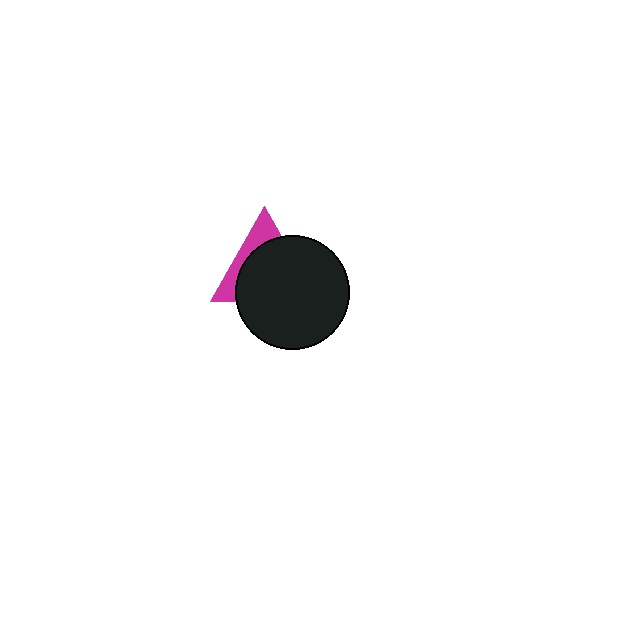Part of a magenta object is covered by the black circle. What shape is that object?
It is a triangle.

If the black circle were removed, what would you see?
You would see the complete magenta triangle.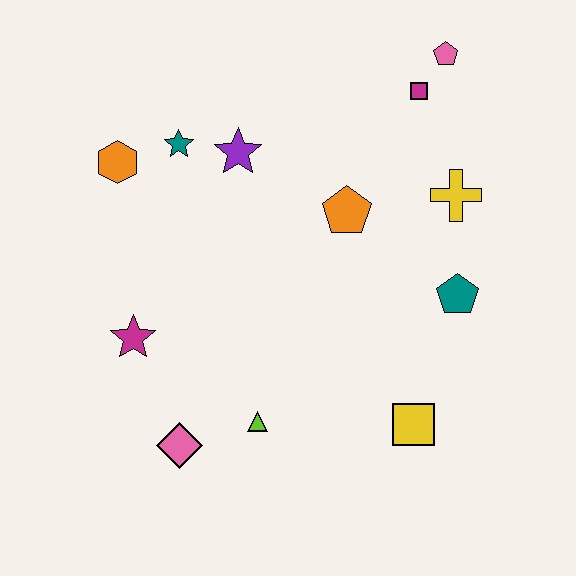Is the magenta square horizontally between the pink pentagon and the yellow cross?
No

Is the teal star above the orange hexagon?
Yes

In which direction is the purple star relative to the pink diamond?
The purple star is above the pink diamond.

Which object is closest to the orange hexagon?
The teal star is closest to the orange hexagon.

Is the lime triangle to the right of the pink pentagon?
No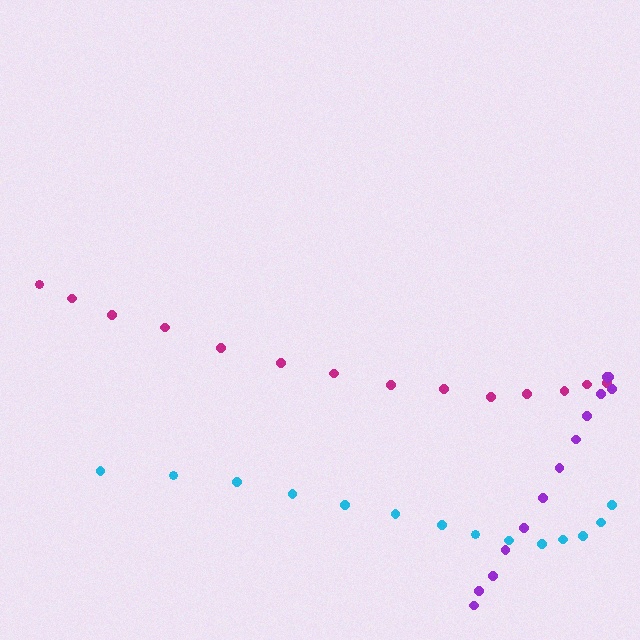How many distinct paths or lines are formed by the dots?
There are 3 distinct paths.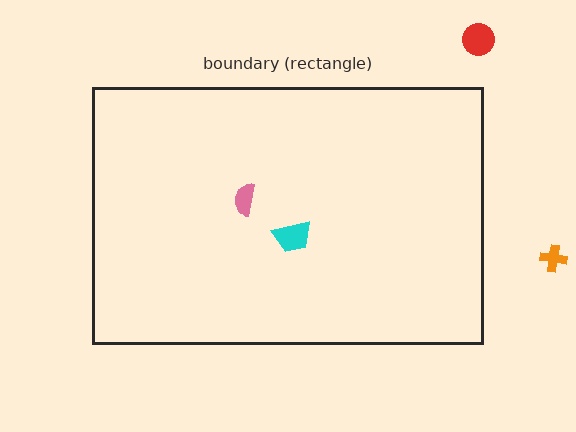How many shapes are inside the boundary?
2 inside, 2 outside.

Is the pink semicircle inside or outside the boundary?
Inside.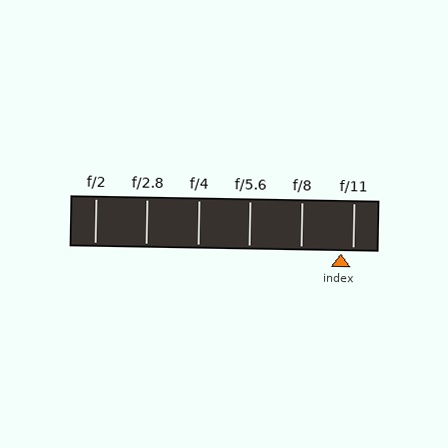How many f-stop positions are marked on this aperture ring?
There are 6 f-stop positions marked.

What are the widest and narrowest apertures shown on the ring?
The widest aperture shown is f/2 and the narrowest is f/11.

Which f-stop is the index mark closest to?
The index mark is closest to f/11.